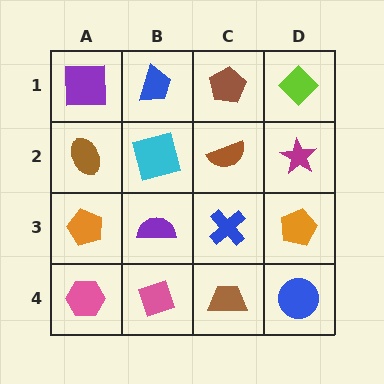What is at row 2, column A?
A brown ellipse.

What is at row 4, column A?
A pink hexagon.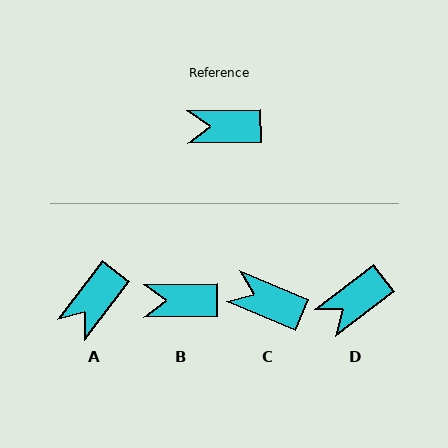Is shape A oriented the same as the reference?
No, it is off by about 52 degrees.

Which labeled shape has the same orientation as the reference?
B.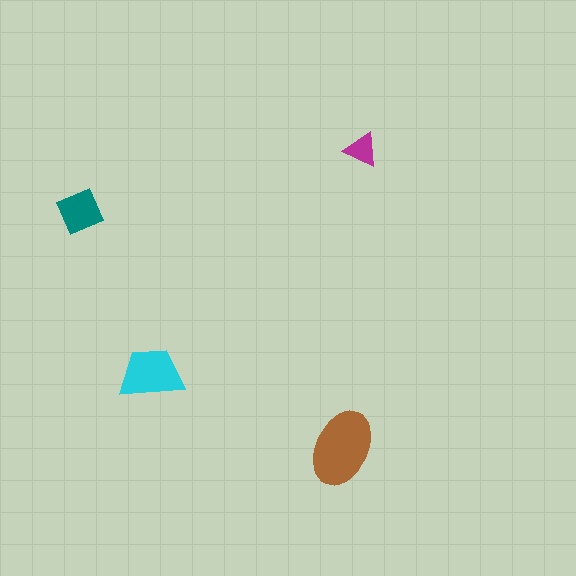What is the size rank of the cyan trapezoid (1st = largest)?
2nd.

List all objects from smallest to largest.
The magenta triangle, the teal diamond, the cyan trapezoid, the brown ellipse.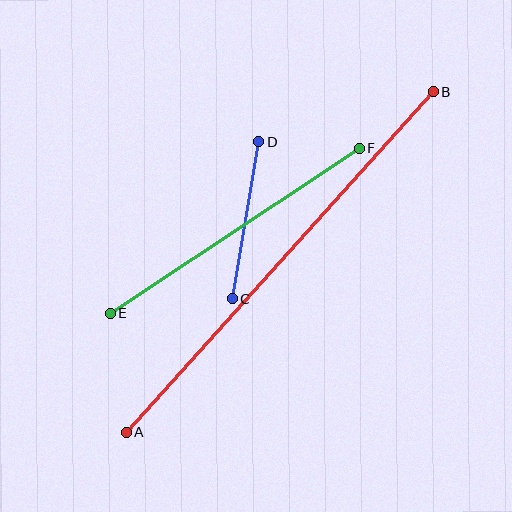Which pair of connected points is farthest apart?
Points A and B are farthest apart.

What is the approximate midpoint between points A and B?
The midpoint is at approximately (280, 262) pixels.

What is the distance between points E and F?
The distance is approximately 299 pixels.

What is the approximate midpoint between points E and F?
The midpoint is at approximately (235, 231) pixels.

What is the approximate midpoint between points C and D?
The midpoint is at approximately (245, 220) pixels.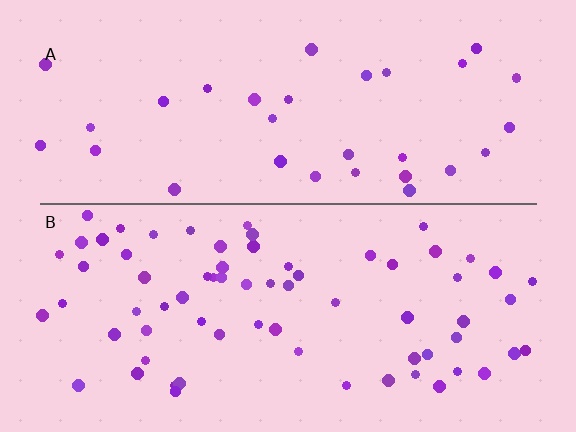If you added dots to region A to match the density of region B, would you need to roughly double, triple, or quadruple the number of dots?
Approximately double.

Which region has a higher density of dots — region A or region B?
B (the bottom).